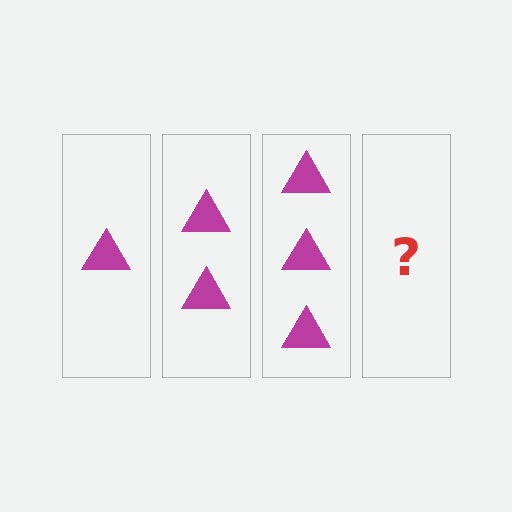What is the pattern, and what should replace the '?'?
The pattern is that each step adds one more triangle. The '?' should be 4 triangles.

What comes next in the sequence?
The next element should be 4 triangles.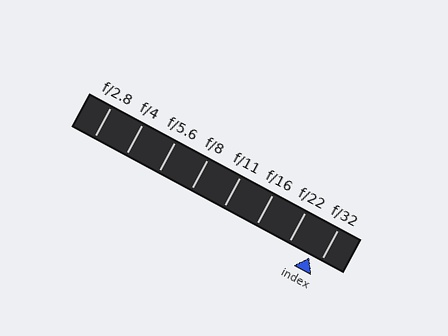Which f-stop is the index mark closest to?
The index mark is closest to f/32.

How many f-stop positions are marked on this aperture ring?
There are 8 f-stop positions marked.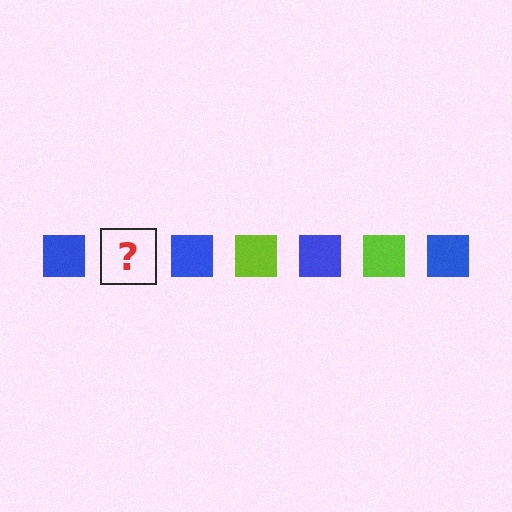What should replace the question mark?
The question mark should be replaced with a lime square.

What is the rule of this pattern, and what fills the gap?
The rule is that the pattern cycles through blue, lime squares. The gap should be filled with a lime square.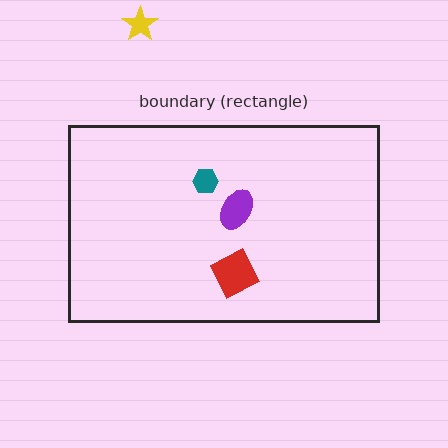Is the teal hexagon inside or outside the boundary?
Inside.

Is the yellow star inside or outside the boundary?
Outside.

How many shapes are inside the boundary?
3 inside, 1 outside.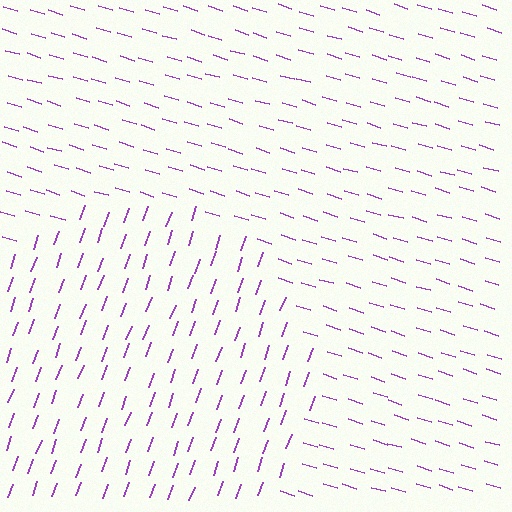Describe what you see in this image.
The image is filled with small purple line segments. A circle region in the image has lines oriented differently from the surrounding lines, creating a visible texture boundary.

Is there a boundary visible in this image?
Yes, there is a texture boundary formed by a change in line orientation.